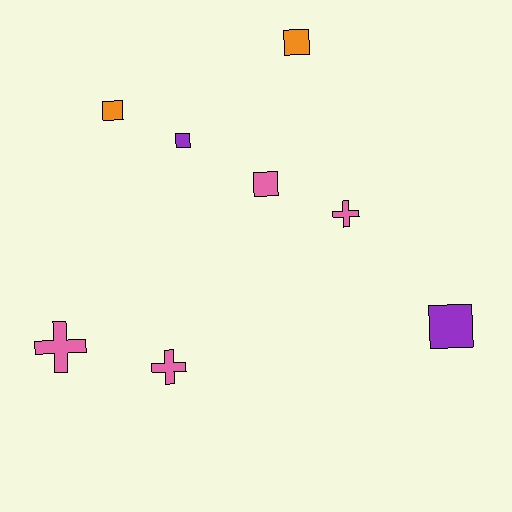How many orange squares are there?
There are 2 orange squares.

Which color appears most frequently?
Pink, with 4 objects.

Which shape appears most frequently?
Square, with 5 objects.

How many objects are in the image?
There are 8 objects.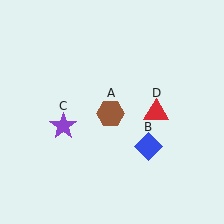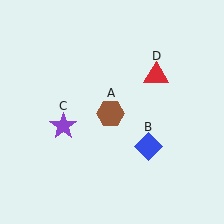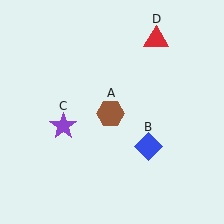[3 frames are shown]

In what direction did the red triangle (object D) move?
The red triangle (object D) moved up.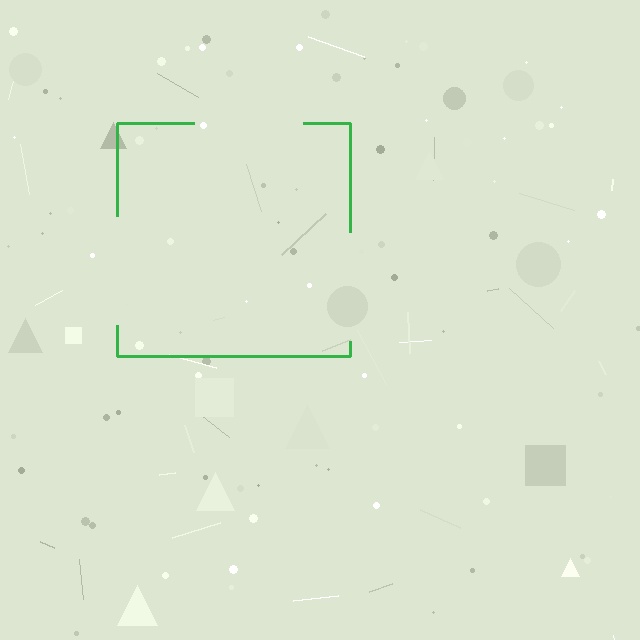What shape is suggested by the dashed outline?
The dashed outline suggests a square.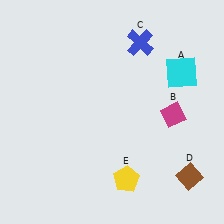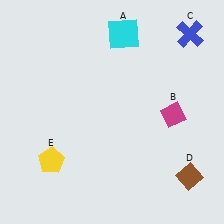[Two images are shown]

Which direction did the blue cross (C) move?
The blue cross (C) moved right.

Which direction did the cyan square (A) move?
The cyan square (A) moved left.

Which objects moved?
The objects that moved are: the cyan square (A), the blue cross (C), the yellow pentagon (E).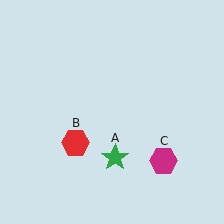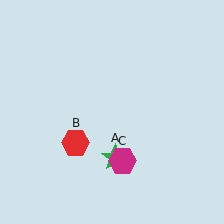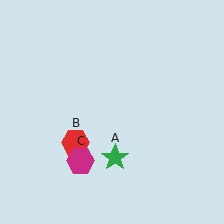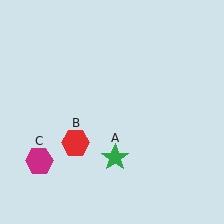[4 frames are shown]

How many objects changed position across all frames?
1 object changed position: magenta hexagon (object C).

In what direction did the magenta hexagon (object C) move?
The magenta hexagon (object C) moved left.